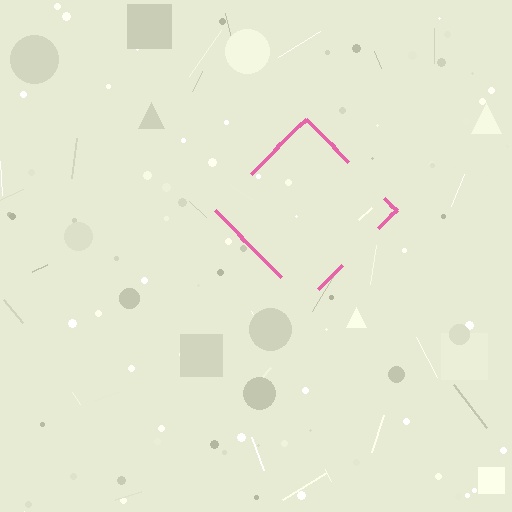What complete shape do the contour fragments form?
The contour fragments form a diamond.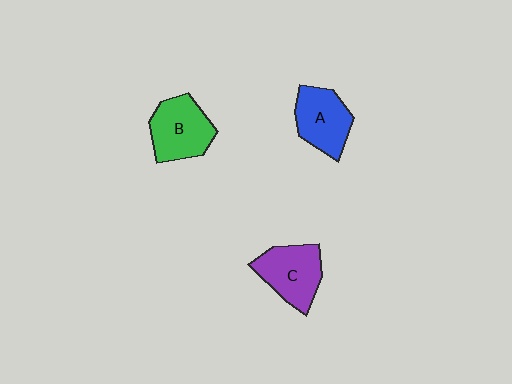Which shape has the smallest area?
Shape A (blue).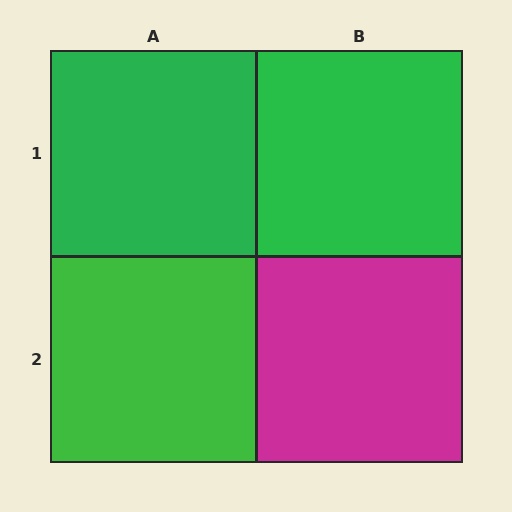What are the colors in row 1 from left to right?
Green, green.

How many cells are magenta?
1 cell is magenta.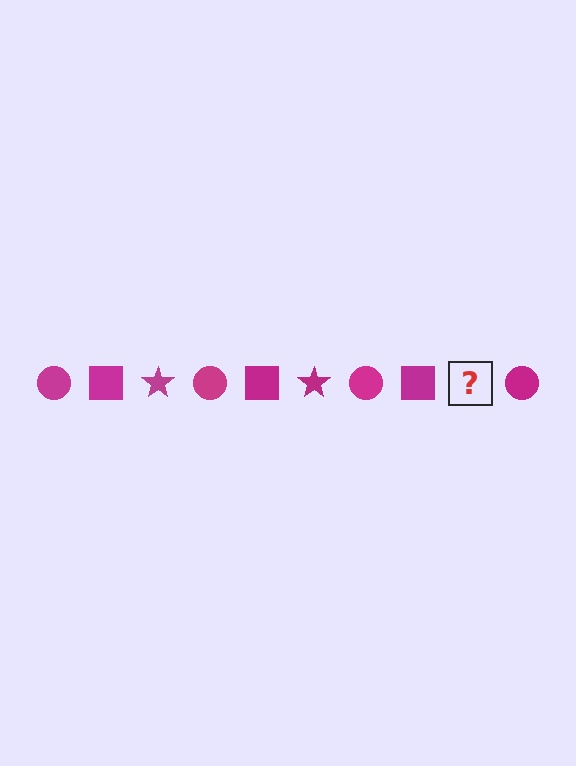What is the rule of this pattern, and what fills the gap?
The rule is that the pattern cycles through circle, square, star shapes in magenta. The gap should be filled with a magenta star.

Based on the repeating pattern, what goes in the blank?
The blank should be a magenta star.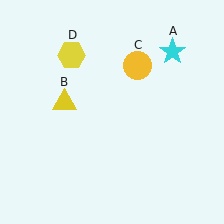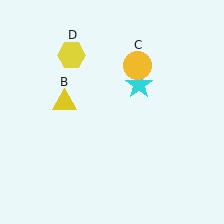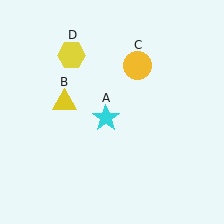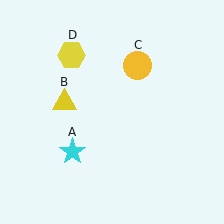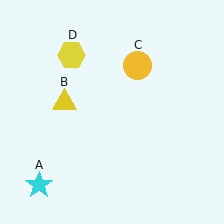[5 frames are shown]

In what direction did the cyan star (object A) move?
The cyan star (object A) moved down and to the left.